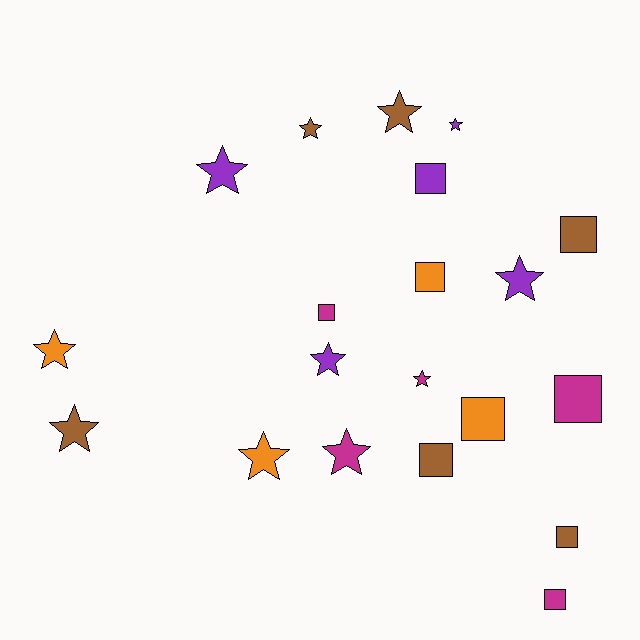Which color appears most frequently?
Brown, with 6 objects.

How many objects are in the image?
There are 20 objects.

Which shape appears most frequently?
Star, with 11 objects.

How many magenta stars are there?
There are 2 magenta stars.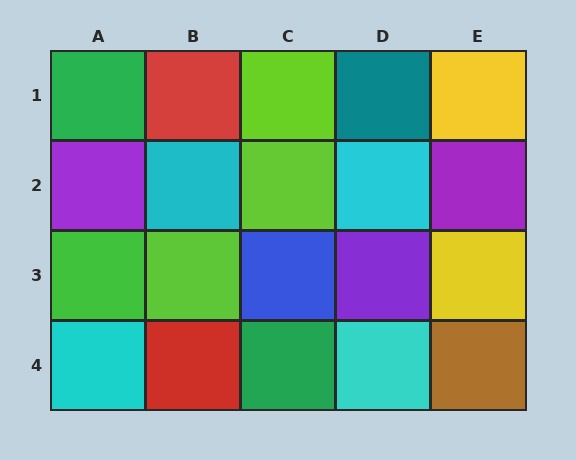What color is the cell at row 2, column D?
Cyan.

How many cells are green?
3 cells are green.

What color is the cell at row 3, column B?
Lime.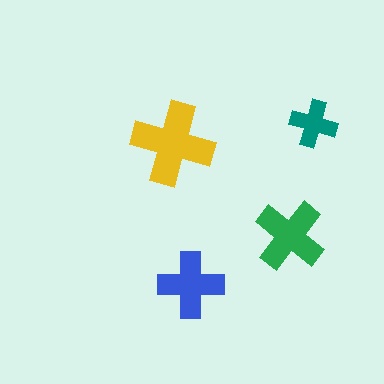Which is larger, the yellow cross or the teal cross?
The yellow one.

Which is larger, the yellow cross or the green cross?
The yellow one.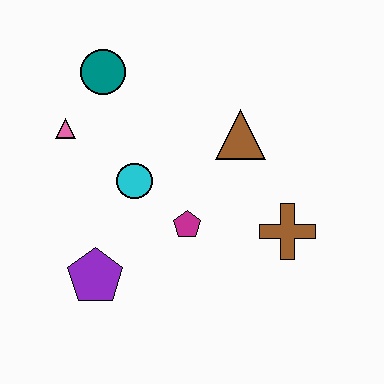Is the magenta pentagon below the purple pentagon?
No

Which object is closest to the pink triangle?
The teal circle is closest to the pink triangle.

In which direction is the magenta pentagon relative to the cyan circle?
The magenta pentagon is to the right of the cyan circle.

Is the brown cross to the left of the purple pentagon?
No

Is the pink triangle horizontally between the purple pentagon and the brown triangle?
No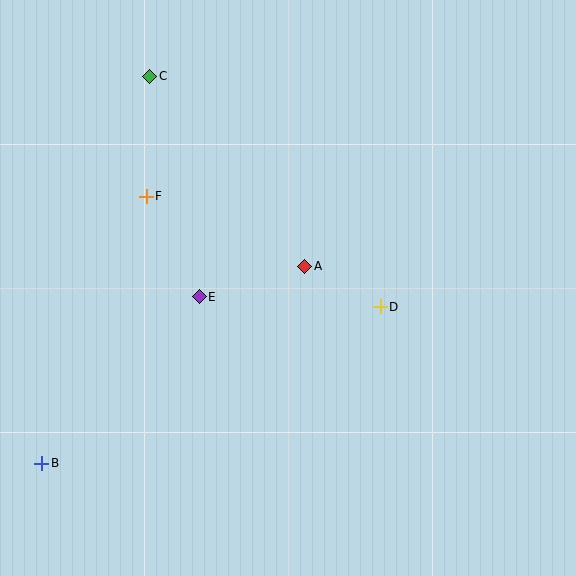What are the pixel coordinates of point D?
Point D is at (380, 307).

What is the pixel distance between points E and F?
The distance between E and F is 113 pixels.